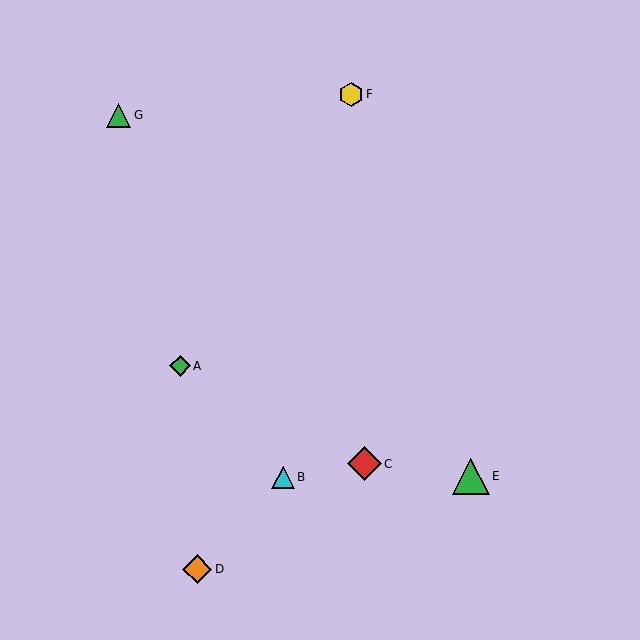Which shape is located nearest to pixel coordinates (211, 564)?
The orange diamond (labeled D) at (197, 569) is nearest to that location.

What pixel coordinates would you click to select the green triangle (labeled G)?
Click at (119, 115) to select the green triangle G.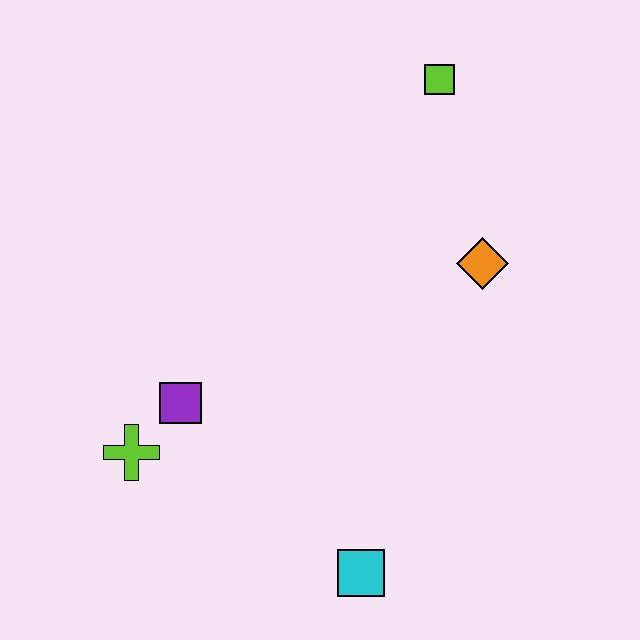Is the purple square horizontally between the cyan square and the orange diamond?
No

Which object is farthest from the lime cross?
The lime square is farthest from the lime cross.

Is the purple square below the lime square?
Yes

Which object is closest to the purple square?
The lime cross is closest to the purple square.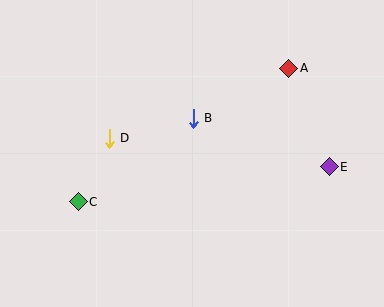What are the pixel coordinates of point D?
Point D is at (109, 138).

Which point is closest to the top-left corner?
Point D is closest to the top-left corner.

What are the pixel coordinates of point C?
Point C is at (78, 202).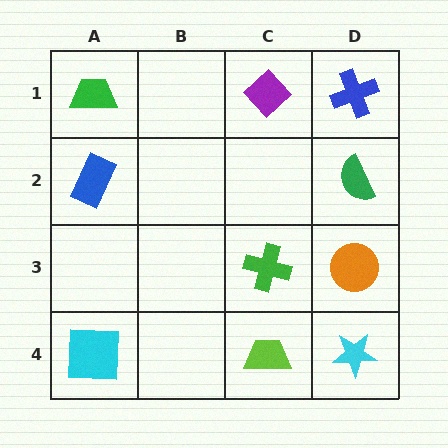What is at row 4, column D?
A cyan star.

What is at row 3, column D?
An orange circle.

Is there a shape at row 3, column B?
No, that cell is empty.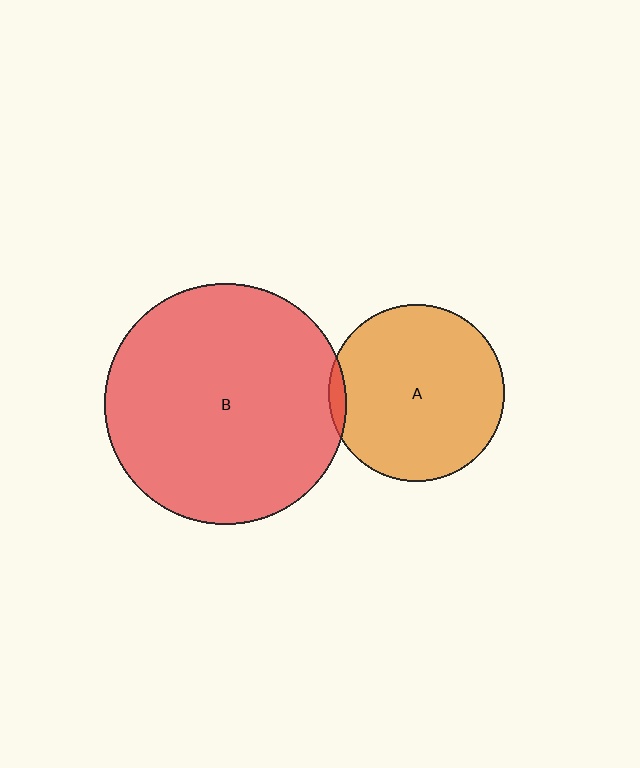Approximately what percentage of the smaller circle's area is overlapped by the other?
Approximately 5%.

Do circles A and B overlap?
Yes.